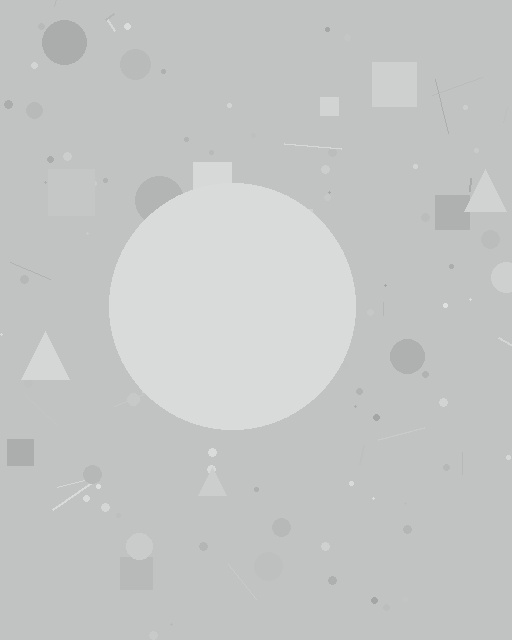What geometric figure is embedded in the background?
A circle is embedded in the background.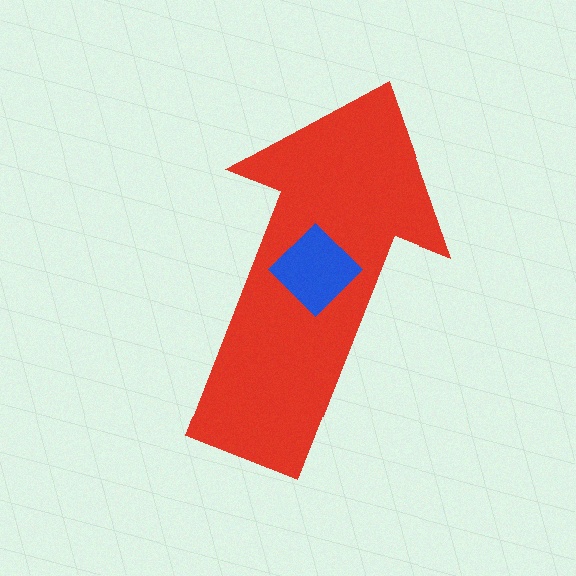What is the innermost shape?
The blue diamond.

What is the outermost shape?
The red arrow.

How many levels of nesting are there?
2.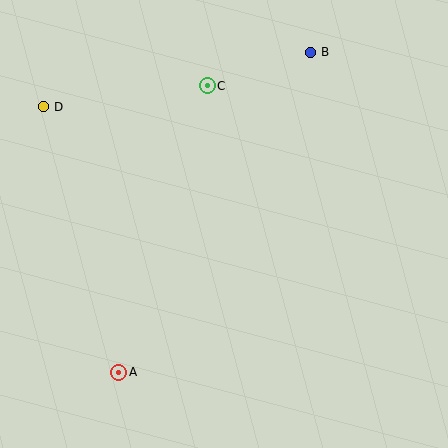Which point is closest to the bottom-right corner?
Point A is closest to the bottom-right corner.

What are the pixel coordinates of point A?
Point A is at (119, 372).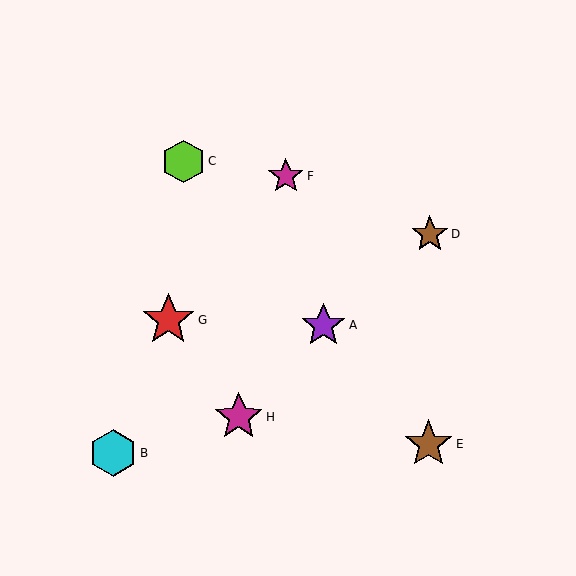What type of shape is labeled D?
Shape D is a brown star.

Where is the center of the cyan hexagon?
The center of the cyan hexagon is at (113, 453).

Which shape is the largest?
The red star (labeled G) is the largest.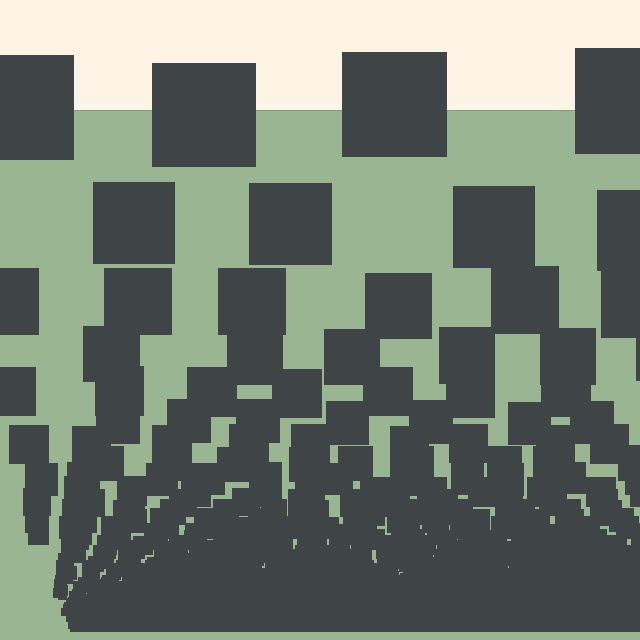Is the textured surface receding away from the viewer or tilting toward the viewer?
The surface appears to tilt toward the viewer. Texture elements get larger and sparser toward the top.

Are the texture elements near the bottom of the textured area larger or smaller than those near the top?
Smaller. The gradient is inverted — elements near the bottom are smaller and denser.